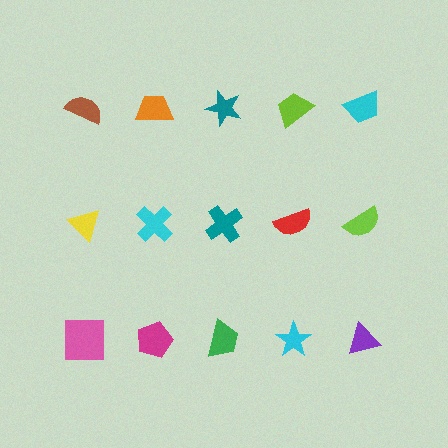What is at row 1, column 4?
A lime trapezoid.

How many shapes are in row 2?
5 shapes.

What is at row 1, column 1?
A brown semicircle.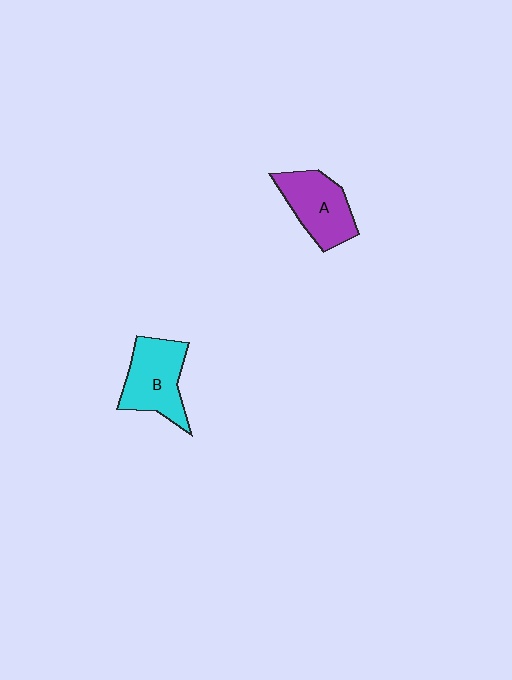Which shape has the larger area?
Shape B (cyan).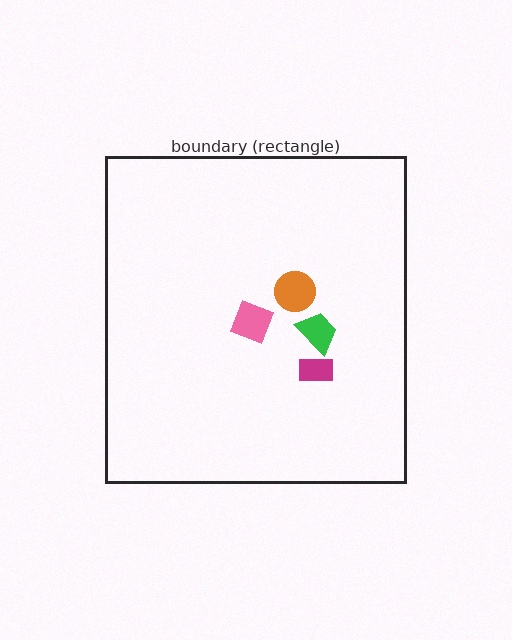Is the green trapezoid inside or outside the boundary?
Inside.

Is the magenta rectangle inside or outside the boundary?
Inside.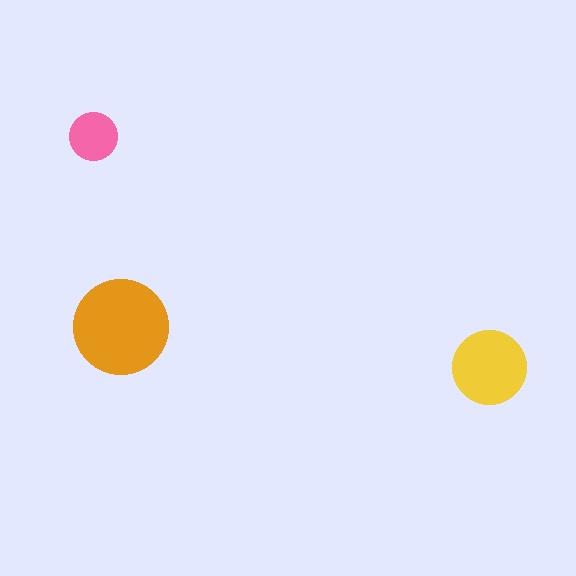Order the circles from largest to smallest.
the orange one, the yellow one, the pink one.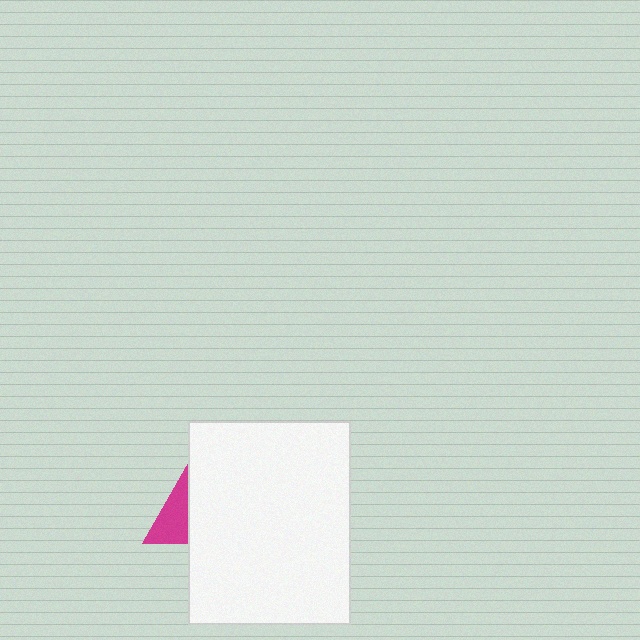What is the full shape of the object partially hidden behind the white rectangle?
The partially hidden object is a magenta triangle.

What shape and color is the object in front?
The object in front is a white rectangle.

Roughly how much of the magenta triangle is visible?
A small part of it is visible (roughly 37%).